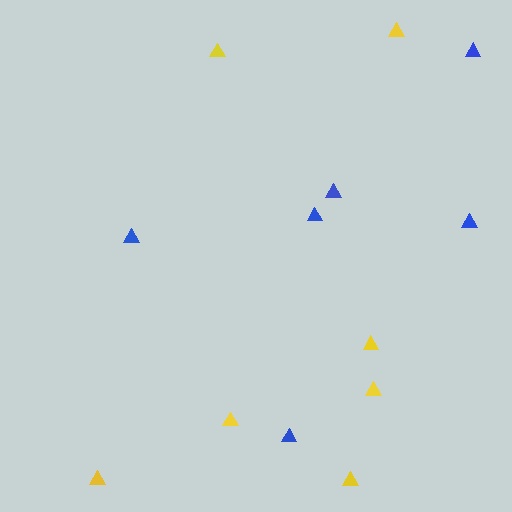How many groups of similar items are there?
There are 2 groups: one group of blue triangles (6) and one group of yellow triangles (7).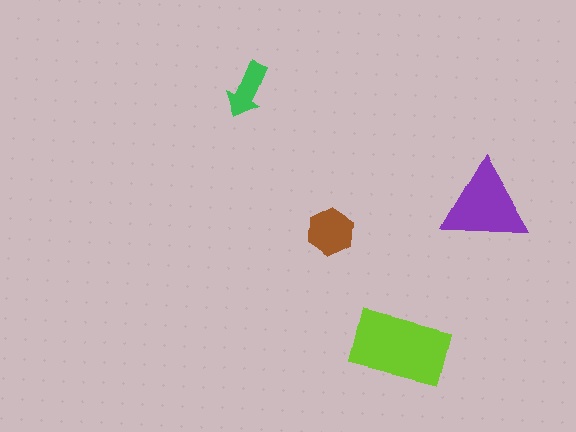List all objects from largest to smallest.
The lime rectangle, the purple triangle, the brown hexagon, the green arrow.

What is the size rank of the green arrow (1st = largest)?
4th.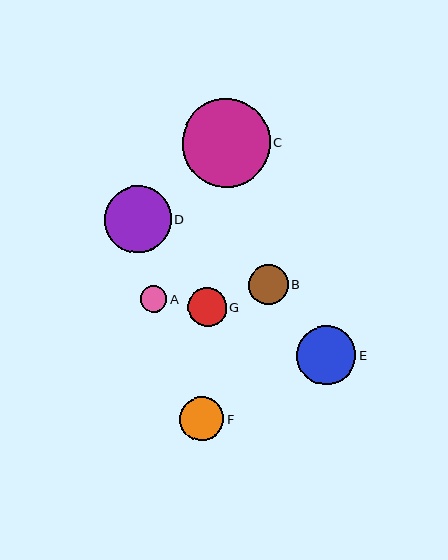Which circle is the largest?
Circle C is the largest with a size of approximately 88 pixels.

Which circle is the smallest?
Circle A is the smallest with a size of approximately 27 pixels.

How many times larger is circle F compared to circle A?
Circle F is approximately 1.7 times the size of circle A.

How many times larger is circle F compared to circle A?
Circle F is approximately 1.7 times the size of circle A.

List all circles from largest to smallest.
From largest to smallest: C, D, E, F, B, G, A.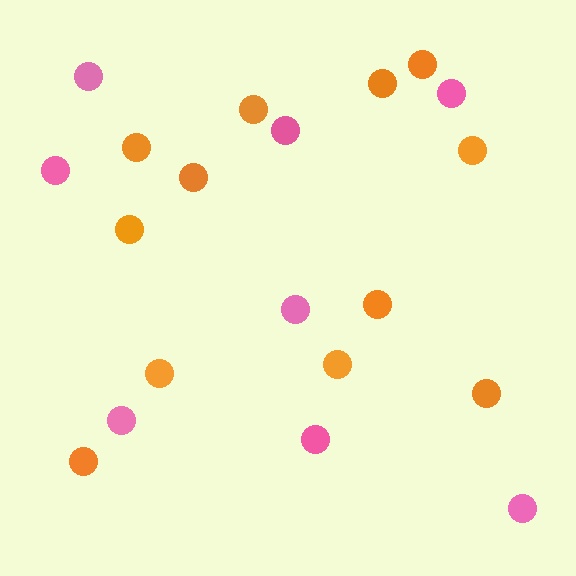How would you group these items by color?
There are 2 groups: one group of orange circles (12) and one group of pink circles (8).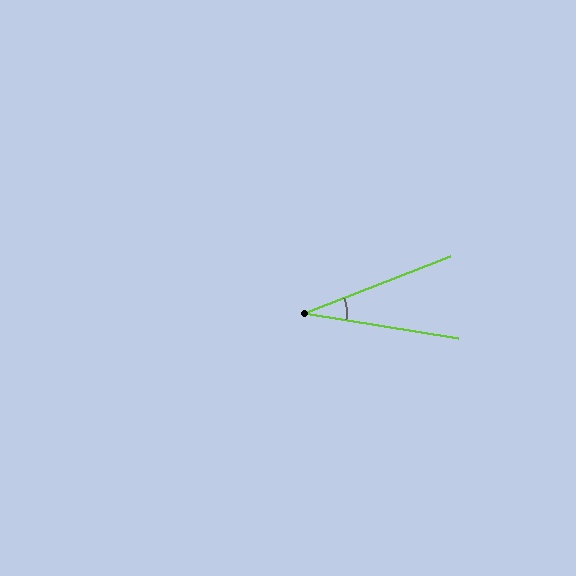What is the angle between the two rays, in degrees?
Approximately 31 degrees.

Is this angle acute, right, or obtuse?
It is acute.